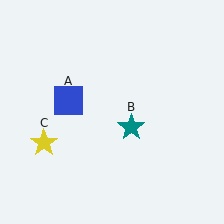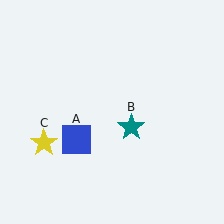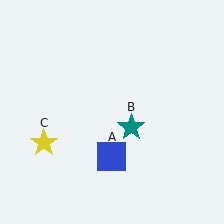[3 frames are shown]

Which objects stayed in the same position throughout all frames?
Teal star (object B) and yellow star (object C) remained stationary.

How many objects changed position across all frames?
1 object changed position: blue square (object A).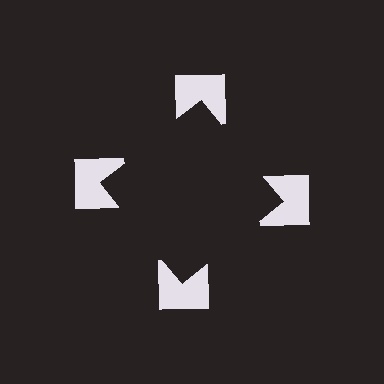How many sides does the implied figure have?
4 sides.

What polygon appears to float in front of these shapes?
An illusory square — its edges are inferred from the aligned wedge cuts in the notched squares, not physically drawn.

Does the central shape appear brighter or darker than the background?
It typically appears slightly darker than the background, even though no actual brightness change is drawn.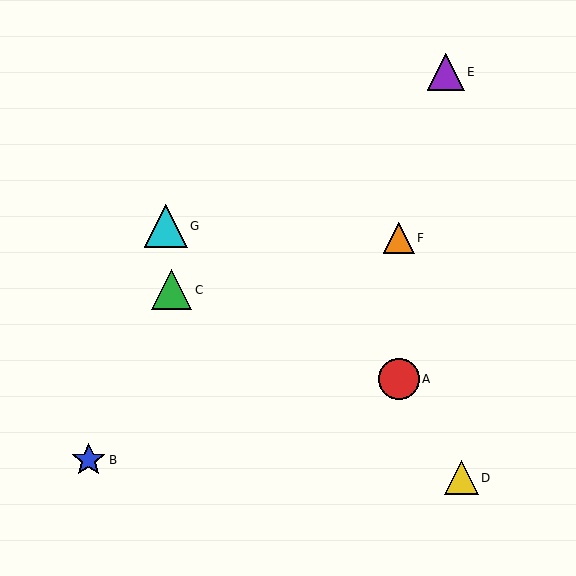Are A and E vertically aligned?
No, A is at x≈399 and E is at x≈446.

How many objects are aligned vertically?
2 objects (A, F) are aligned vertically.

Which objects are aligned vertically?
Objects A, F are aligned vertically.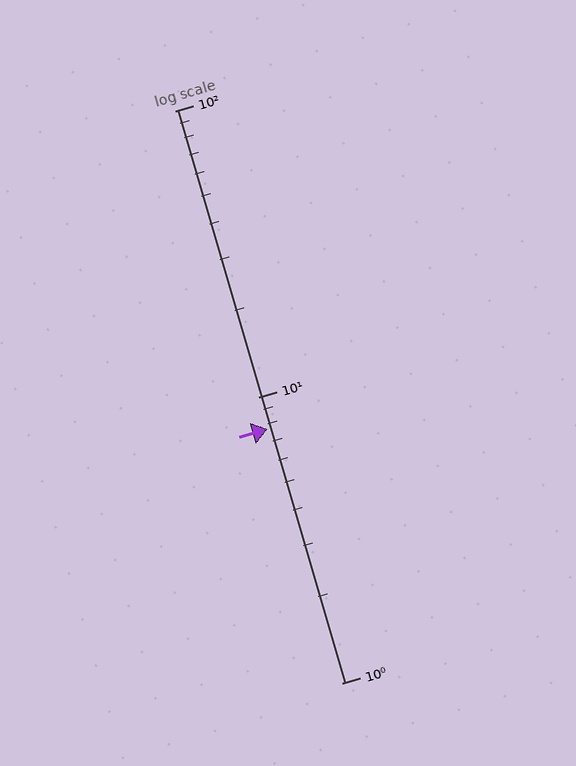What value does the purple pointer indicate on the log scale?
The pointer indicates approximately 7.7.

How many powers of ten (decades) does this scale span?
The scale spans 2 decades, from 1 to 100.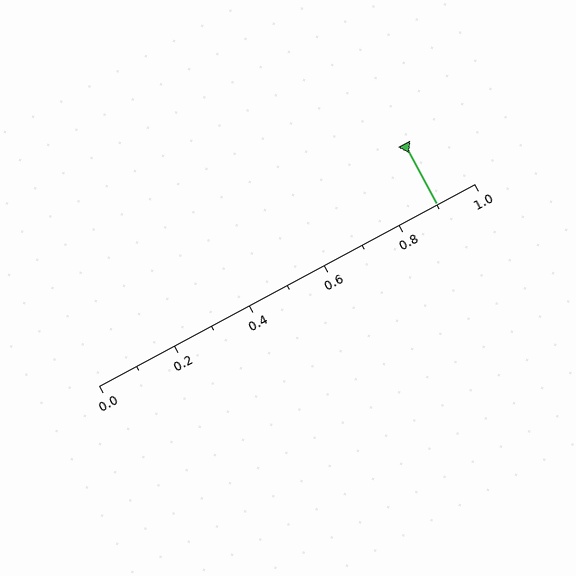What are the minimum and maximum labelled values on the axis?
The axis runs from 0.0 to 1.0.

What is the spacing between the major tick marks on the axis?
The major ticks are spaced 0.2 apart.